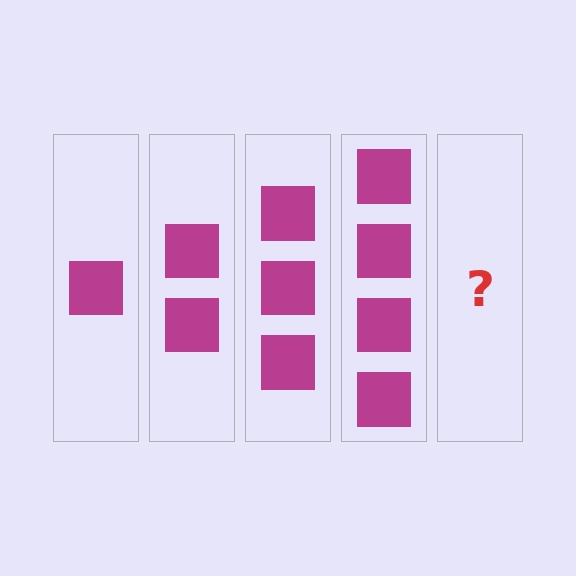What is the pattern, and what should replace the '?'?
The pattern is that each step adds one more square. The '?' should be 5 squares.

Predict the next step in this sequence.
The next step is 5 squares.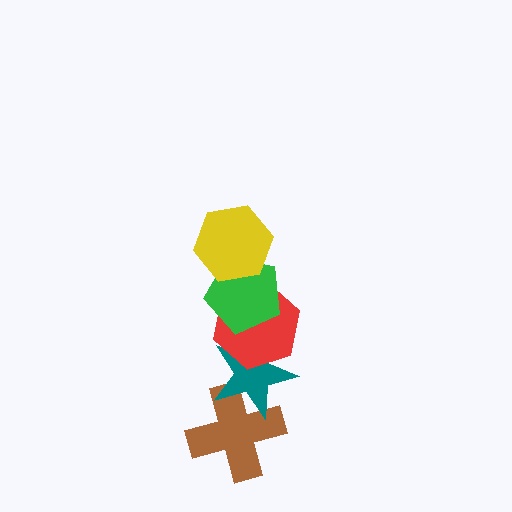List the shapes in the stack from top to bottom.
From top to bottom: the yellow hexagon, the green pentagon, the red hexagon, the teal star, the brown cross.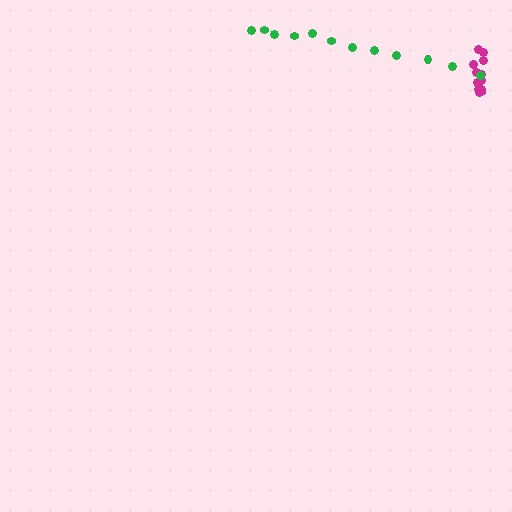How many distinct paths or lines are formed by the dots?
There are 2 distinct paths.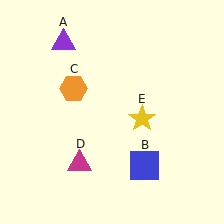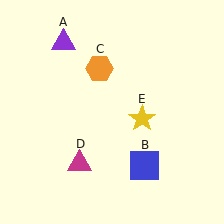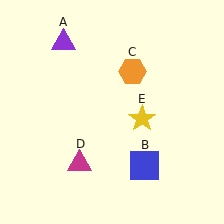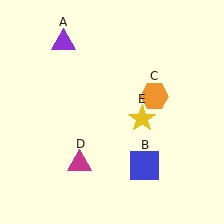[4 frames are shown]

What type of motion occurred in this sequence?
The orange hexagon (object C) rotated clockwise around the center of the scene.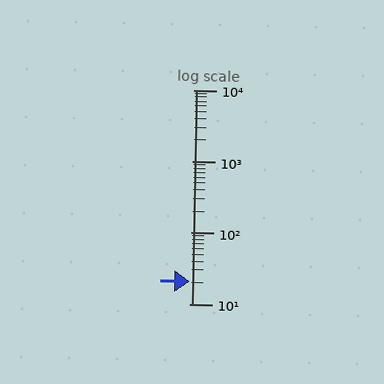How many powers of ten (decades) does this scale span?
The scale spans 3 decades, from 10 to 10000.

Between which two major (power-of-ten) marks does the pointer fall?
The pointer is between 10 and 100.